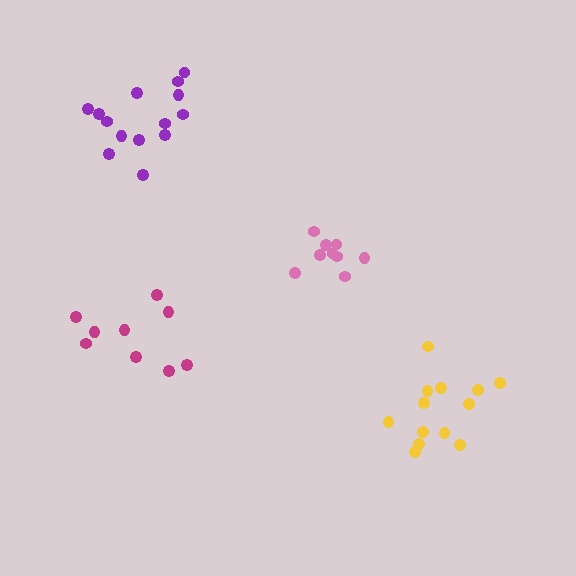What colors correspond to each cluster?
The clusters are colored: yellow, pink, purple, magenta.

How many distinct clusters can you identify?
There are 4 distinct clusters.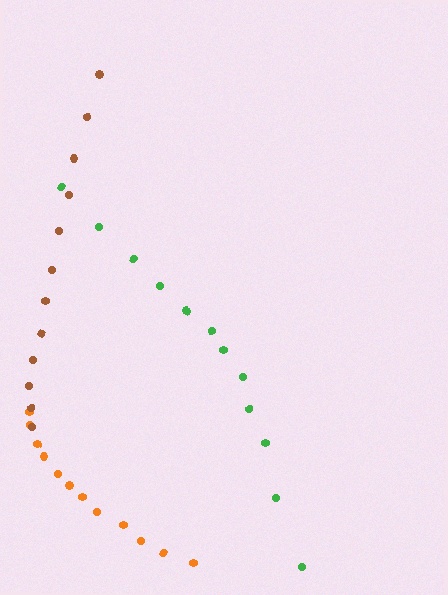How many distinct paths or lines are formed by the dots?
There are 3 distinct paths.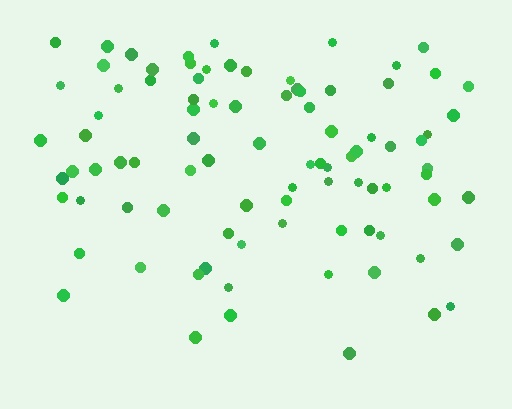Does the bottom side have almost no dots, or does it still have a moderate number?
Still a moderate number, just noticeably fewer than the top.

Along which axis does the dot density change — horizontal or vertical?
Vertical.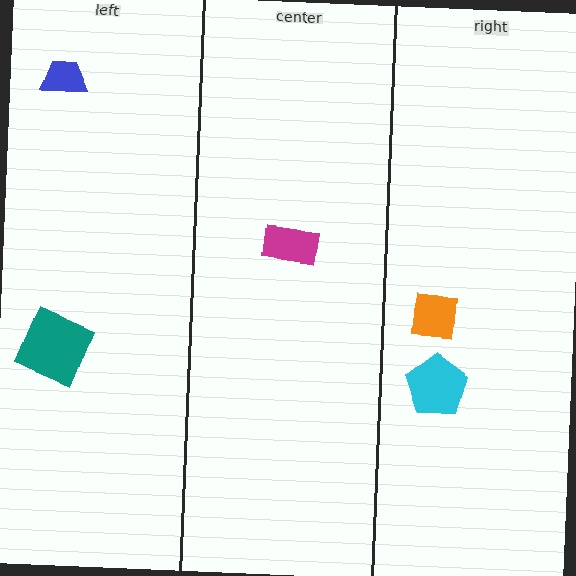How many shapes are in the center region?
1.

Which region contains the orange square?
The right region.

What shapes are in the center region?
The magenta rectangle.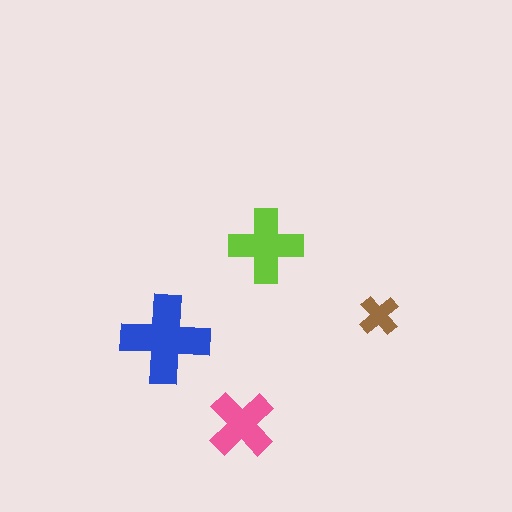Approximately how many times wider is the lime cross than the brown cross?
About 2 times wider.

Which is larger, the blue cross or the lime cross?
The blue one.